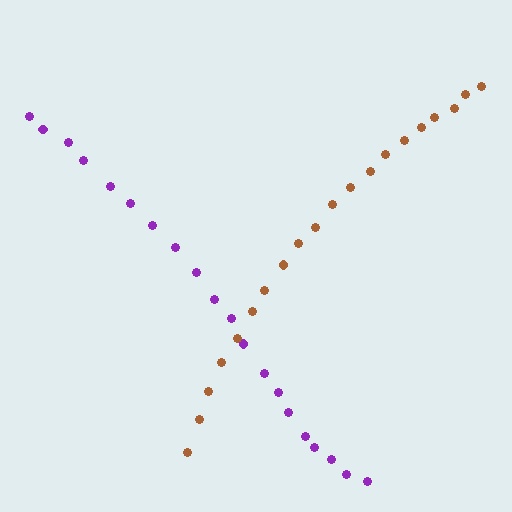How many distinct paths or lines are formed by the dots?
There are 2 distinct paths.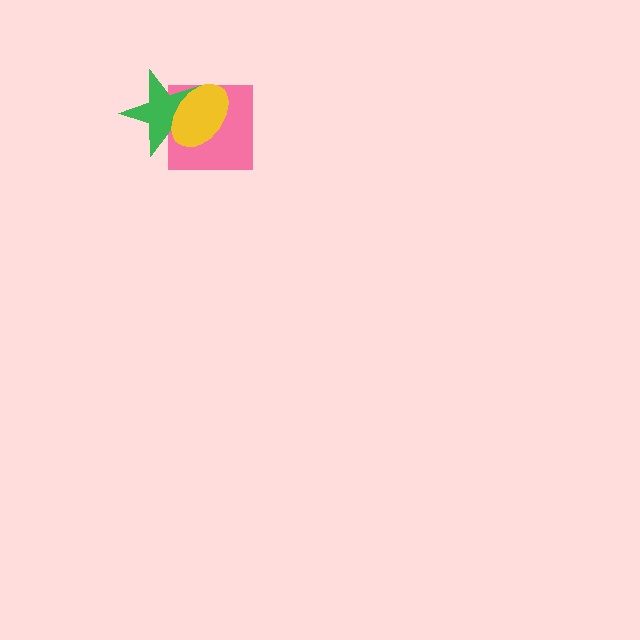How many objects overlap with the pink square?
2 objects overlap with the pink square.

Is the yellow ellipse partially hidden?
No, no other shape covers it.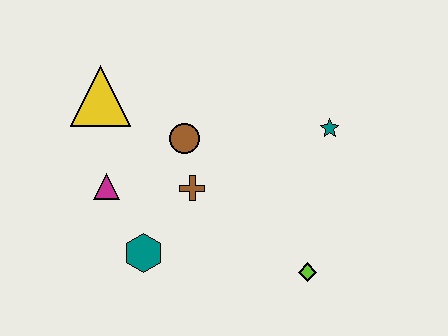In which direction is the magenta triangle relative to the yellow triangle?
The magenta triangle is below the yellow triangle.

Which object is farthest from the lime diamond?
The yellow triangle is farthest from the lime diamond.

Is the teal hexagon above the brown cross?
No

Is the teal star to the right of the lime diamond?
Yes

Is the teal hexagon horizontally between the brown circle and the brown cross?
No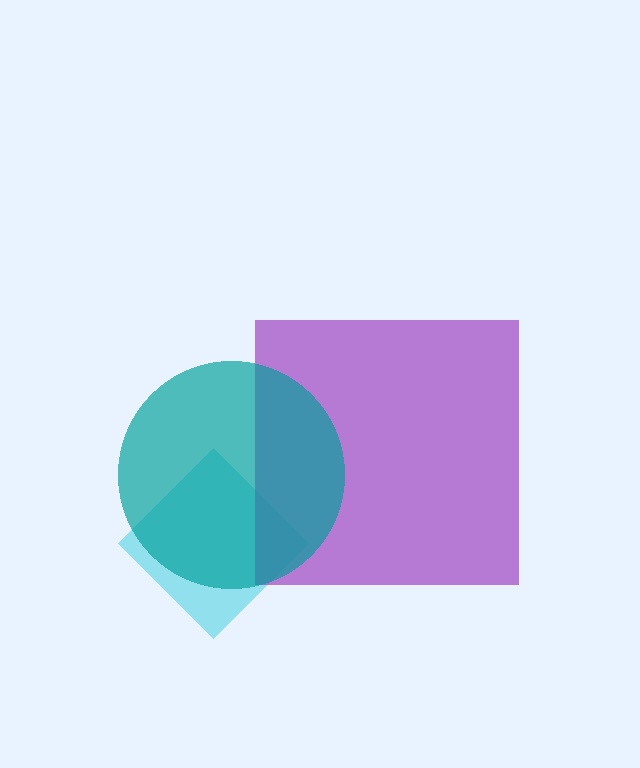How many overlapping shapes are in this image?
There are 3 overlapping shapes in the image.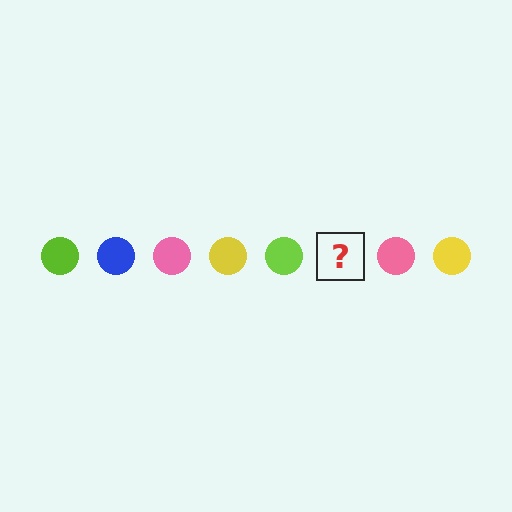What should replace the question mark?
The question mark should be replaced with a blue circle.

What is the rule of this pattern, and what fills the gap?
The rule is that the pattern cycles through lime, blue, pink, yellow circles. The gap should be filled with a blue circle.